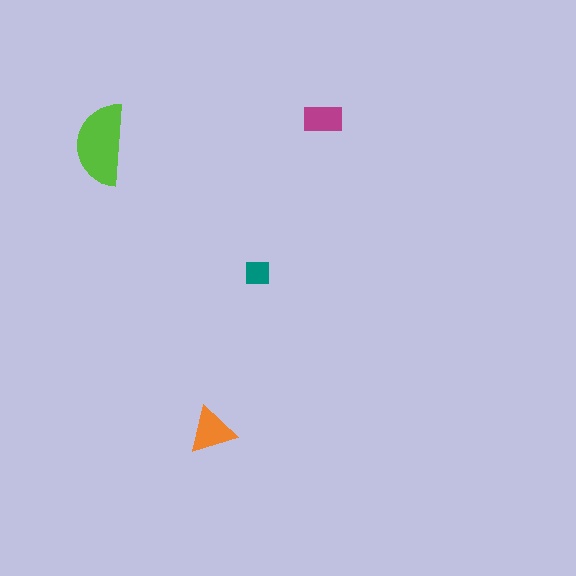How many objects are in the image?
There are 4 objects in the image.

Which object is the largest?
The lime semicircle.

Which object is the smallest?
The teal square.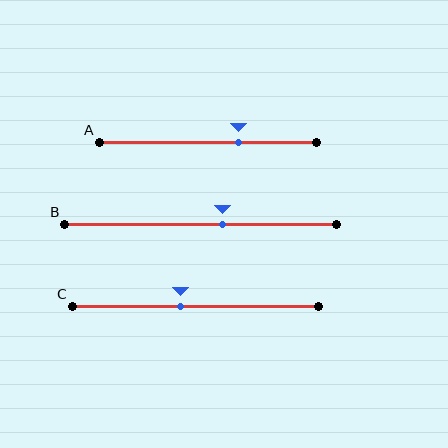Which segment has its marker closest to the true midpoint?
Segment C has its marker closest to the true midpoint.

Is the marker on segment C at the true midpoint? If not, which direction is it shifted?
No, the marker on segment C is shifted to the left by about 6% of the segment length.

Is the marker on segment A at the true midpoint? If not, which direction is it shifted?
No, the marker on segment A is shifted to the right by about 14% of the segment length.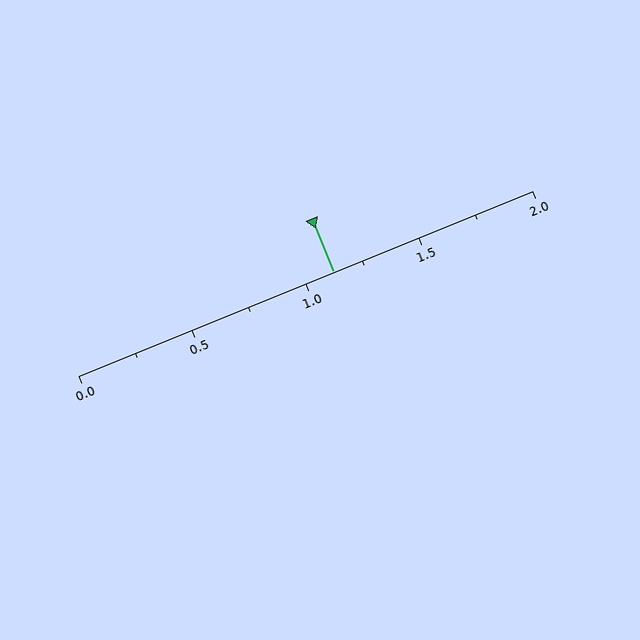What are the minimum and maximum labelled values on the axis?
The axis runs from 0.0 to 2.0.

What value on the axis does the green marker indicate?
The marker indicates approximately 1.12.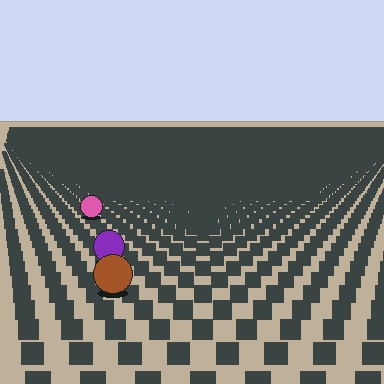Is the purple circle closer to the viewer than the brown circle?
No. The brown circle is closer — you can tell from the texture gradient: the ground texture is coarser near it.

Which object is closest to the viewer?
The brown circle is closest. The texture marks near it are larger and more spread out.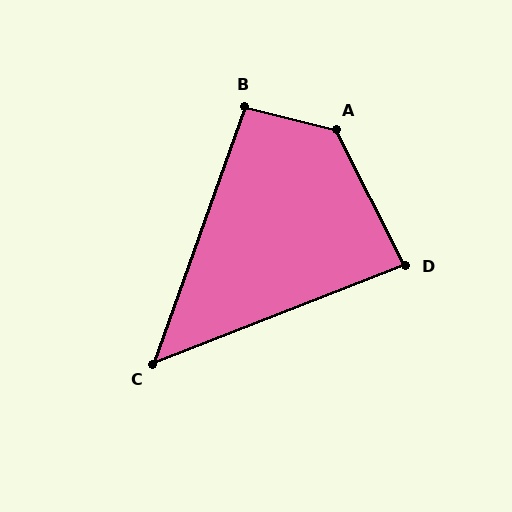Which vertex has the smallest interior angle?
C, at approximately 49 degrees.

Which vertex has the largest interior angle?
A, at approximately 131 degrees.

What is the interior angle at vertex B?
Approximately 96 degrees (obtuse).